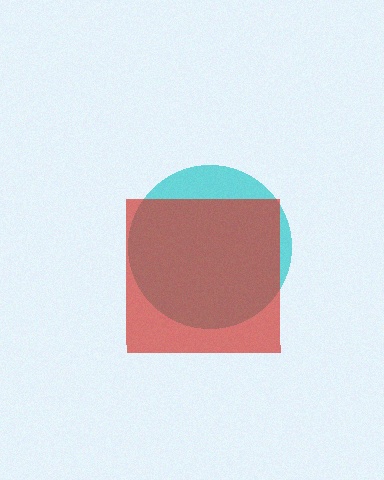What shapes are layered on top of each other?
The layered shapes are: a cyan circle, a red square.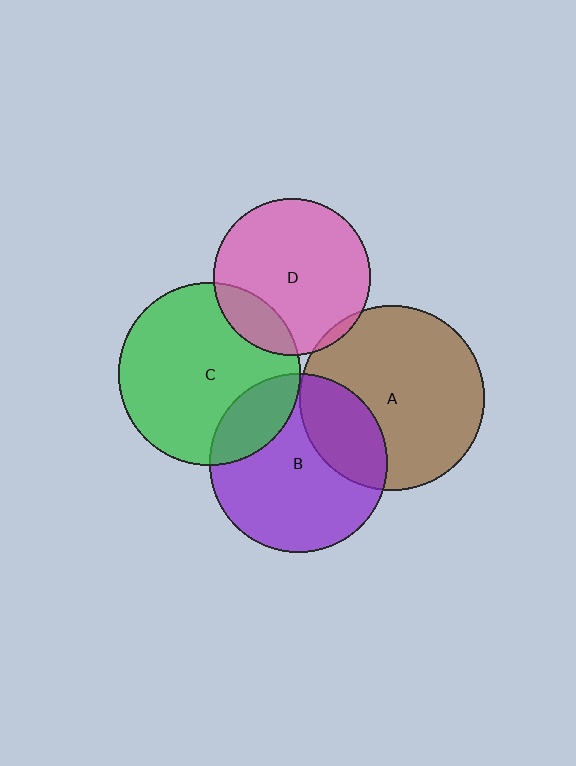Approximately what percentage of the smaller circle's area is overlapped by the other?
Approximately 20%.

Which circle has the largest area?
Circle A (brown).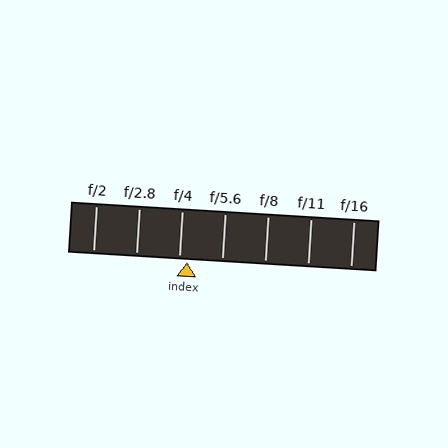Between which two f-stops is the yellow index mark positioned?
The index mark is between f/4 and f/5.6.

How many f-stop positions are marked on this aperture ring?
There are 7 f-stop positions marked.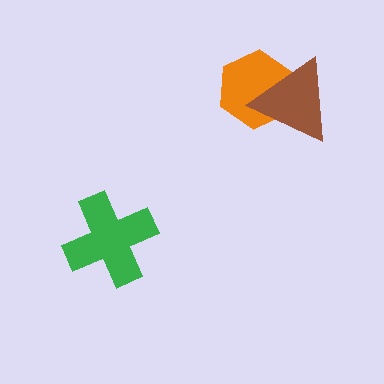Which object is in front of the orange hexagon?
The brown triangle is in front of the orange hexagon.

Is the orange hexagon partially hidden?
Yes, it is partially covered by another shape.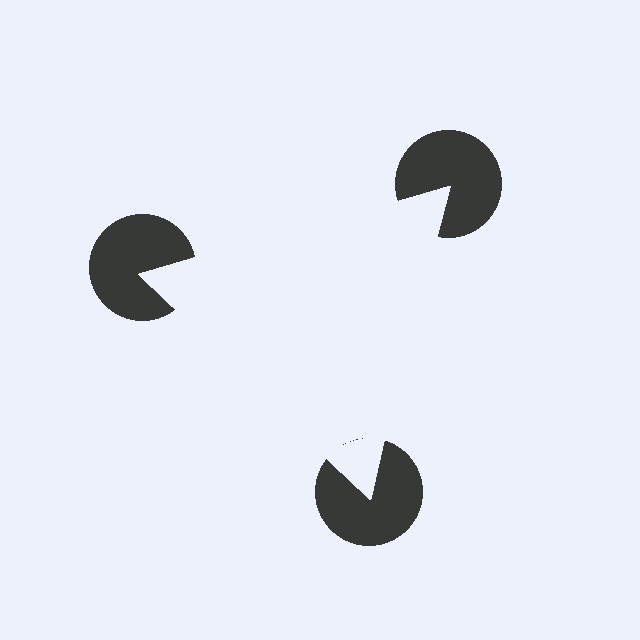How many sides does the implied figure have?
3 sides.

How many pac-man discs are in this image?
There are 3 — one at each vertex of the illusory triangle.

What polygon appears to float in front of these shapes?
An illusory triangle — its edges are inferred from the aligned wedge cuts in the pac-man discs, not physically drawn.